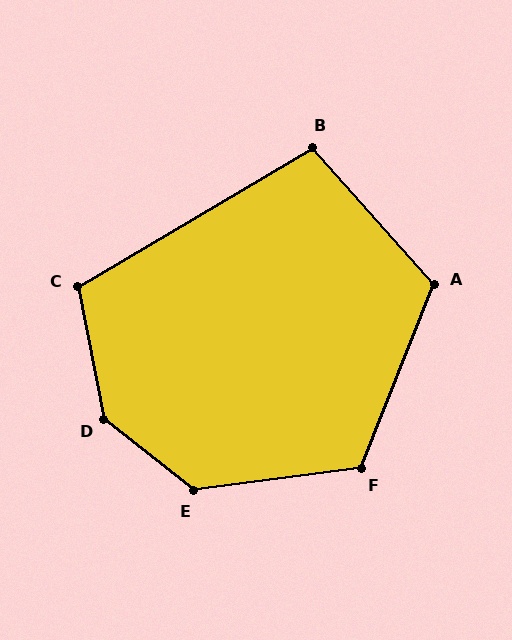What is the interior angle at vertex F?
Approximately 119 degrees (obtuse).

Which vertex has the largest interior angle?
D, at approximately 140 degrees.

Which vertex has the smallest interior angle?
B, at approximately 101 degrees.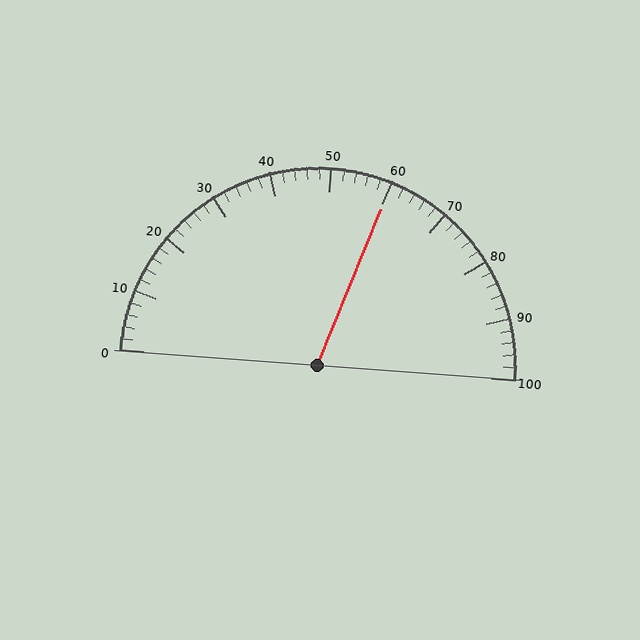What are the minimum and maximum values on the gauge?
The gauge ranges from 0 to 100.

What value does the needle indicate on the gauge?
The needle indicates approximately 60.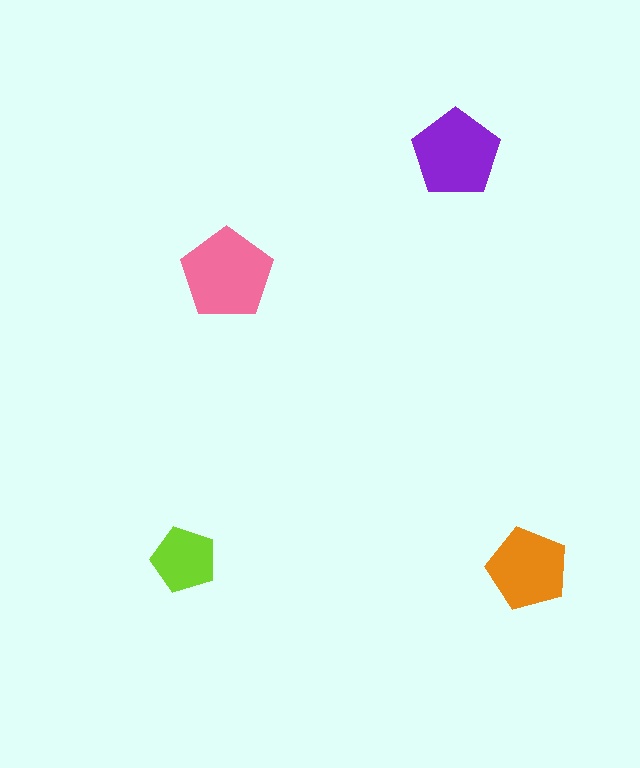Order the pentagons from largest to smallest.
the pink one, the purple one, the orange one, the lime one.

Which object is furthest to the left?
The lime pentagon is leftmost.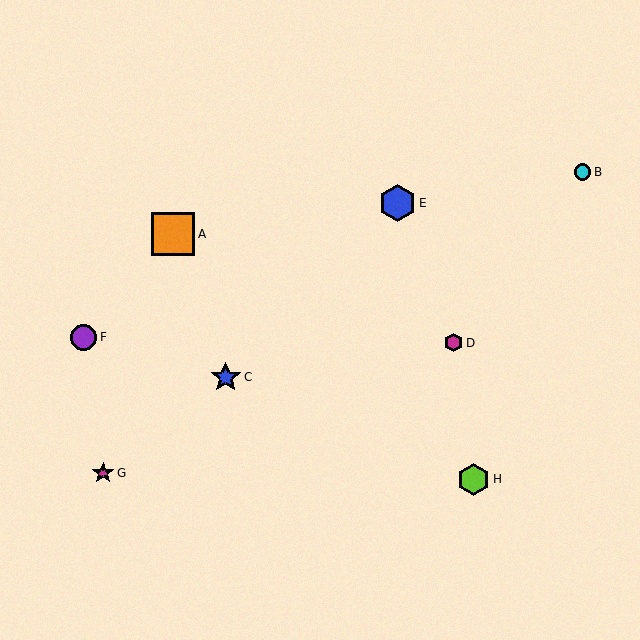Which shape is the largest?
The orange square (labeled A) is the largest.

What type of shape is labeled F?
Shape F is a purple circle.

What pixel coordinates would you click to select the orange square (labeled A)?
Click at (173, 234) to select the orange square A.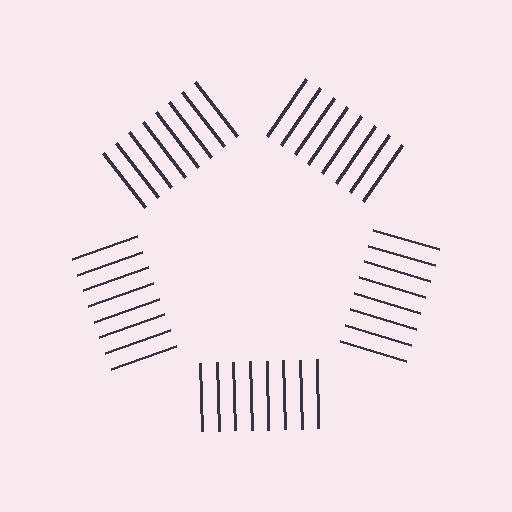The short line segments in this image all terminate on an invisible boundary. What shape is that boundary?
An illusory pentagon — the line segments terminate on its edges but no continuous stroke is drawn.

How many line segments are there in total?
40 — 8 along each of the 5 edges.